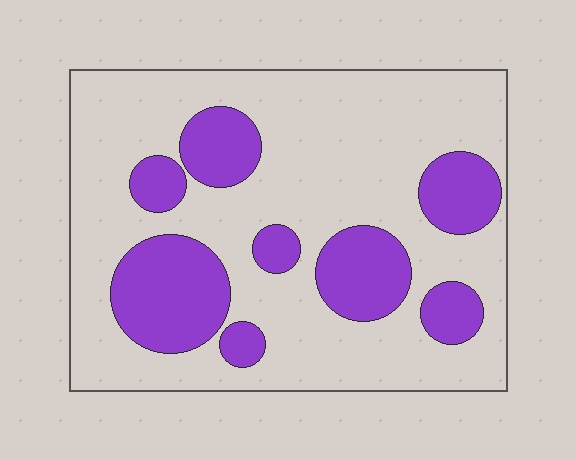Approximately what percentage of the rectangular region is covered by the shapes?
Approximately 30%.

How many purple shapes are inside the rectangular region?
8.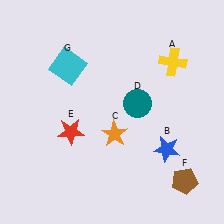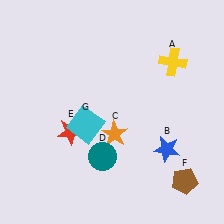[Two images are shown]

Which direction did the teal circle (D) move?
The teal circle (D) moved down.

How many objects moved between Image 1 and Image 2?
2 objects moved between the two images.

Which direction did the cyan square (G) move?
The cyan square (G) moved down.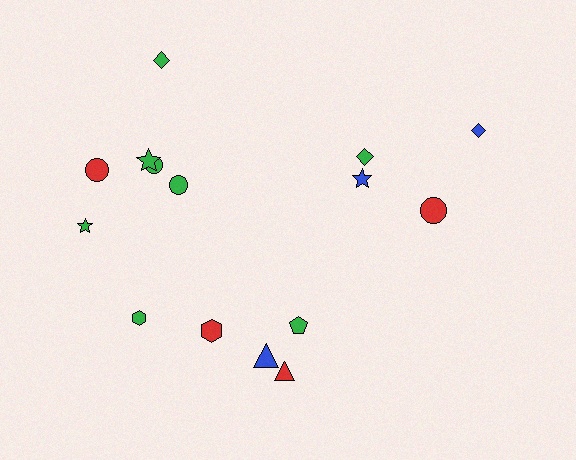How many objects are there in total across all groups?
There are 15 objects.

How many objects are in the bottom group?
There are 5 objects.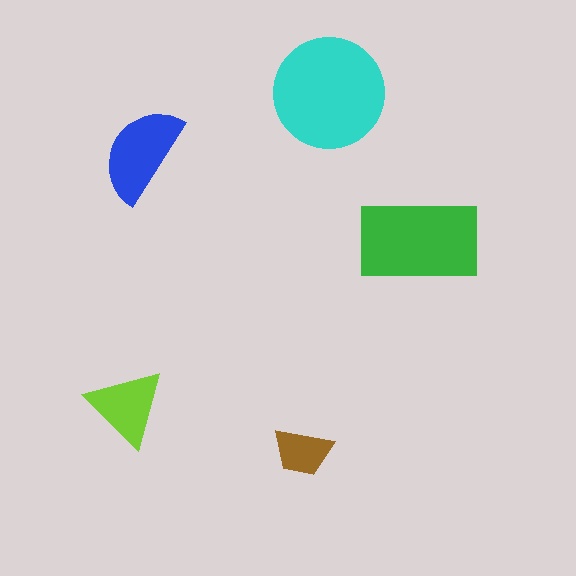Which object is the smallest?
The brown trapezoid.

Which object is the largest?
The cyan circle.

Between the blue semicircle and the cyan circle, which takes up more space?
The cyan circle.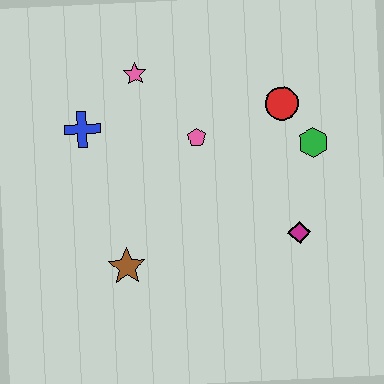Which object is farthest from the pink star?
The magenta diamond is farthest from the pink star.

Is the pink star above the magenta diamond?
Yes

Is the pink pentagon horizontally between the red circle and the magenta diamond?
No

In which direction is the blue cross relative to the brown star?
The blue cross is above the brown star.